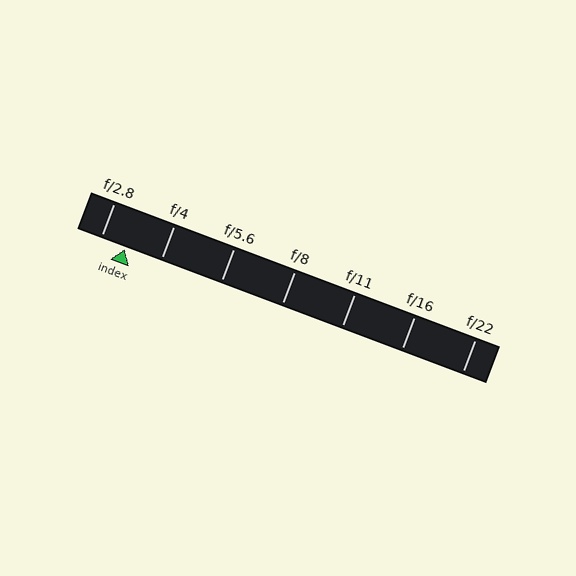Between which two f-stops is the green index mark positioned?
The index mark is between f/2.8 and f/4.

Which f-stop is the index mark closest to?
The index mark is closest to f/2.8.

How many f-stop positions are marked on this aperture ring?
There are 7 f-stop positions marked.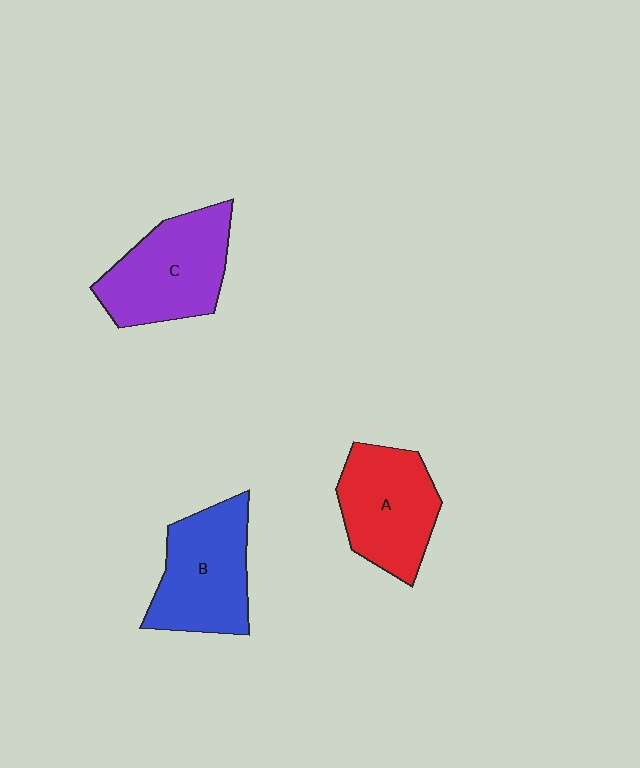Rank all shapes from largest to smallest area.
From largest to smallest: C (purple), B (blue), A (red).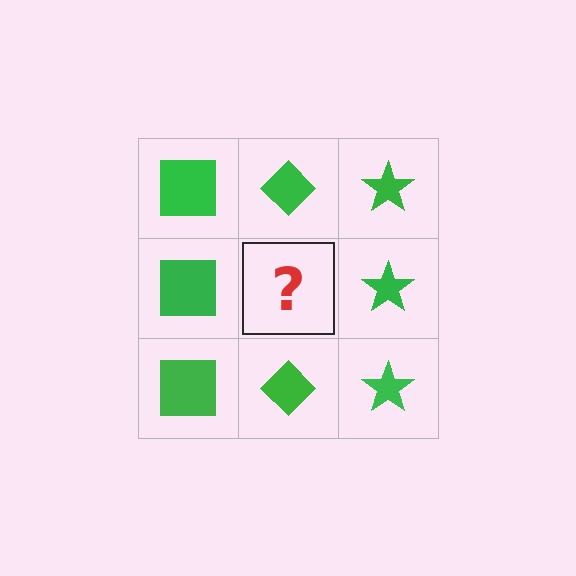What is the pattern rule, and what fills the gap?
The rule is that each column has a consistent shape. The gap should be filled with a green diamond.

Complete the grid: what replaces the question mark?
The question mark should be replaced with a green diamond.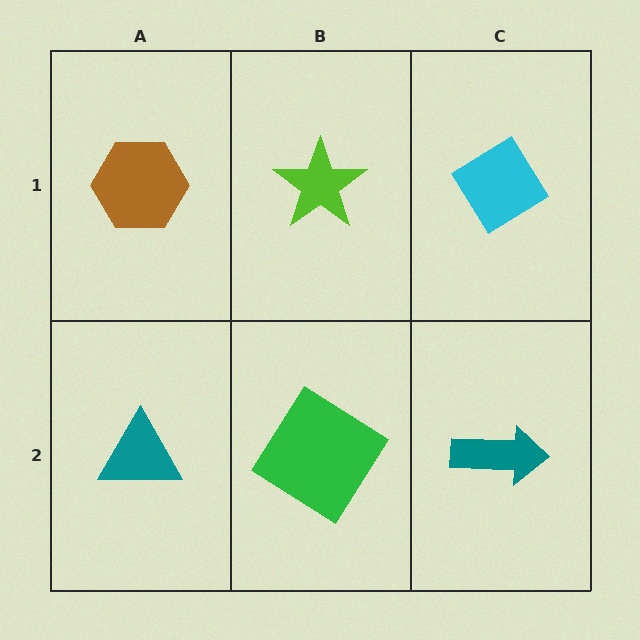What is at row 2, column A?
A teal triangle.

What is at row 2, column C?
A teal arrow.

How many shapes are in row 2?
3 shapes.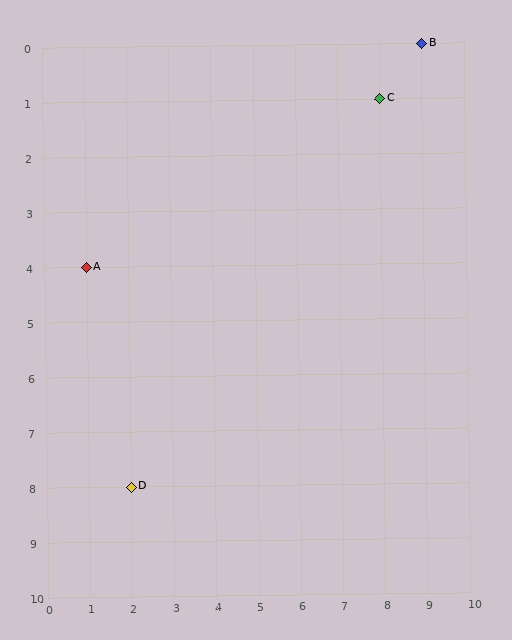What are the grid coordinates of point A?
Point A is at grid coordinates (1, 4).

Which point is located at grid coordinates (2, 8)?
Point D is at (2, 8).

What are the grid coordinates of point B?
Point B is at grid coordinates (9, 0).